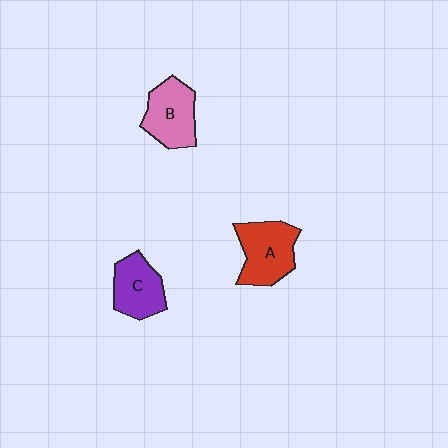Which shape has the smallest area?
Shape C (purple).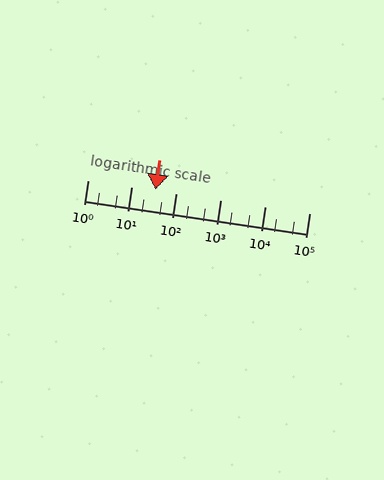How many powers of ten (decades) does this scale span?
The scale spans 5 decades, from 1 to 100000.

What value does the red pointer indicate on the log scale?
The pointer indicates approximately 33.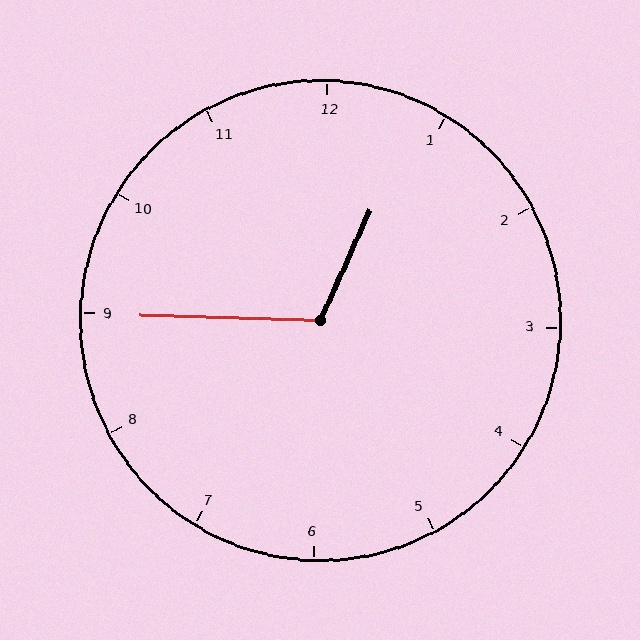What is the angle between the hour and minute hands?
Approximately 112 degrees.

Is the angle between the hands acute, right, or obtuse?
It is obtuse.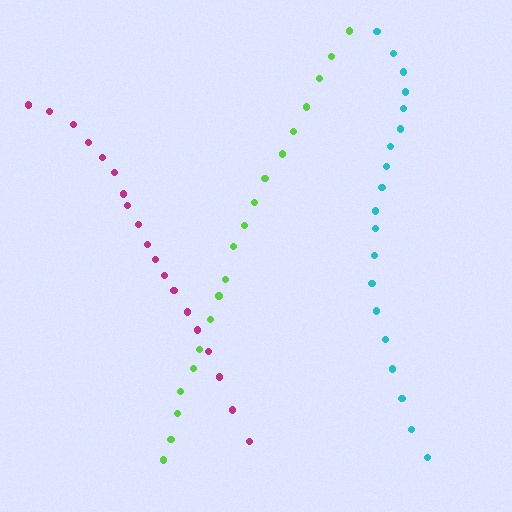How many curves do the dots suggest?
There are 3 distinct paths.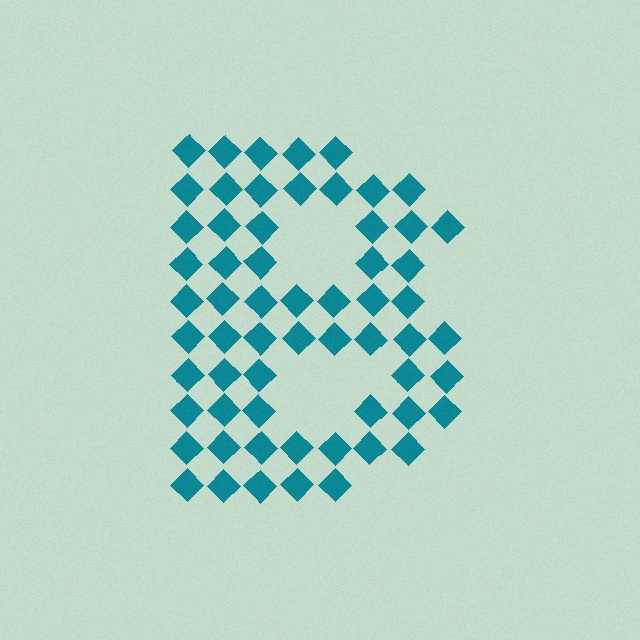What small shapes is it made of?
It is made of small diamonds.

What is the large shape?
The large shape is the letter B.